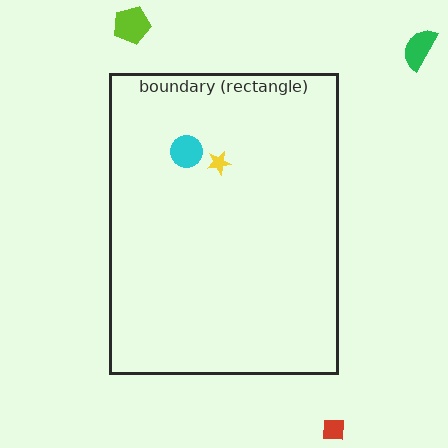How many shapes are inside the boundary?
2 inside, 3 outside.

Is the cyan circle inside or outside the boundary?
Inside.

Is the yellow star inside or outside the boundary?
Inside.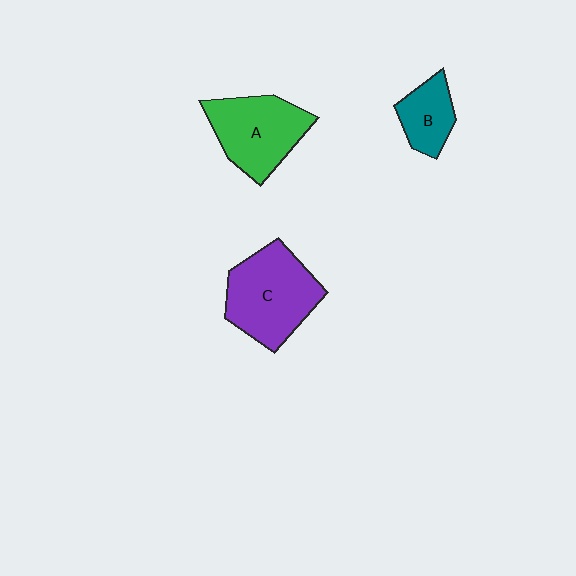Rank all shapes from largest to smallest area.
From largest to smallest: C (purple), A (green), B (teal).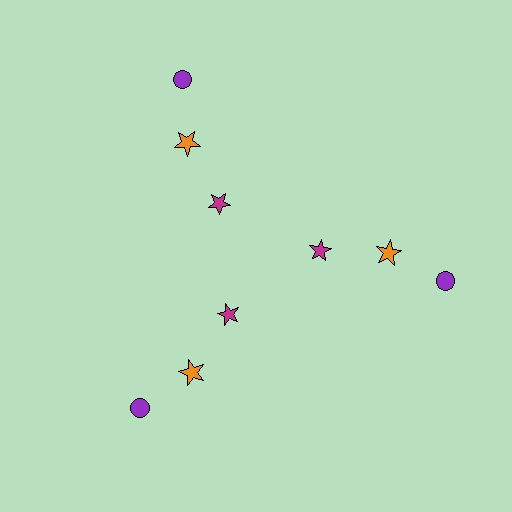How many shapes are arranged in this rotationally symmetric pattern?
There are 9 shapes, arranged in 3 groups of 3.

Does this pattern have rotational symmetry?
Yes, this pattern has 3-fold rotational symmetry. It looks the same after rotating 120 degrees around the center.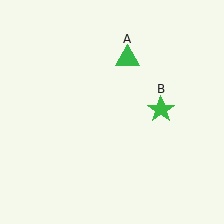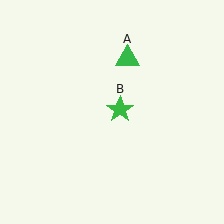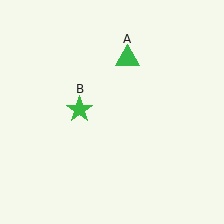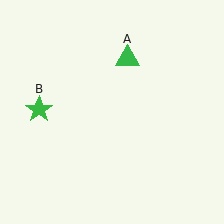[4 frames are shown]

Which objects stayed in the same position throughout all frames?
Green triangle (object A) remained stationary.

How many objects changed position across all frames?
1 object changed position: green star (object B).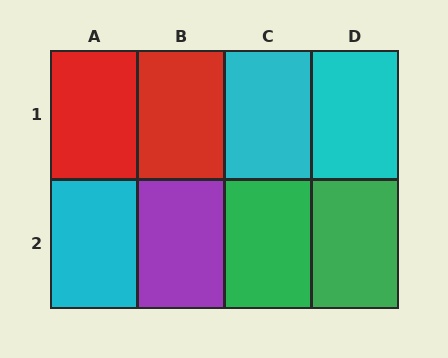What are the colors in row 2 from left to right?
Cyan, purple, green, green.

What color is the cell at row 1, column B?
Red.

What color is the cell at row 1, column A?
Red.